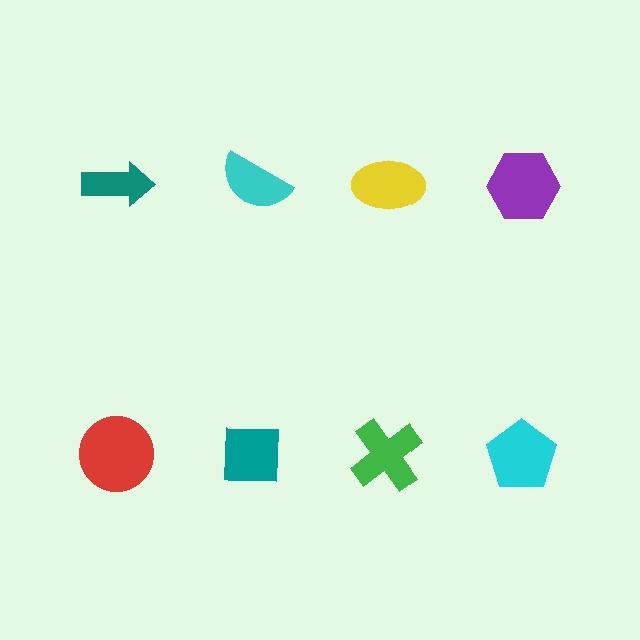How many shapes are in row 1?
4 shapes.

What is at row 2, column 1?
A red circle.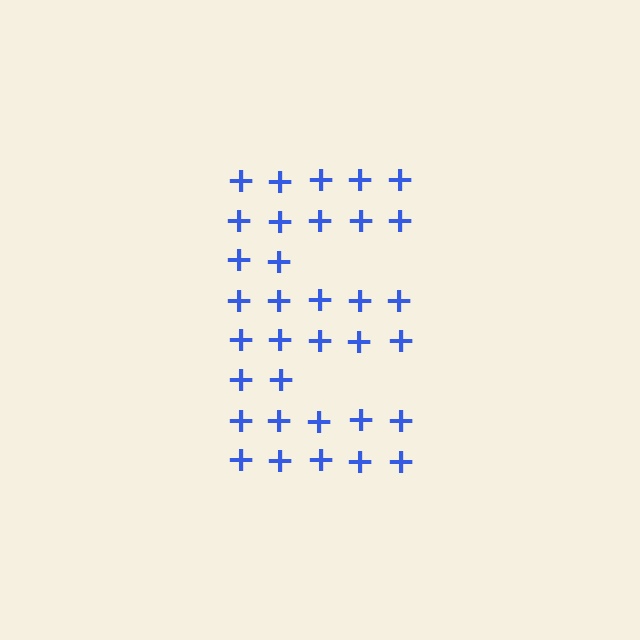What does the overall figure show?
The overall figure shows the letter E.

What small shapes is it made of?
It is made of small plus signs.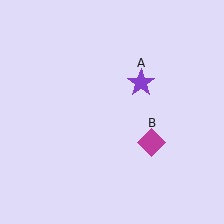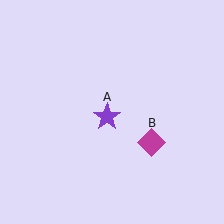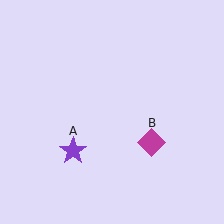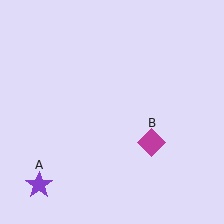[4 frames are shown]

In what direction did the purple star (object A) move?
The purple star (object A) moved down and to the left.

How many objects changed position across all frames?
1 object changed position: purple star (object A).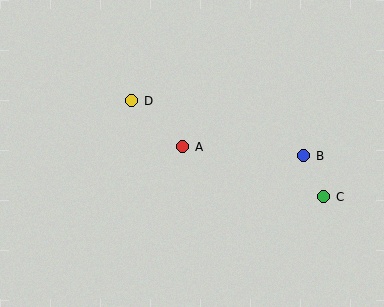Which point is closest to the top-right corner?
Point B is closest to the top-right corner.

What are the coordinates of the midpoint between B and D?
The midpoint between B and D is at (218, 128).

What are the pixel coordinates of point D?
Point D is at (132, 101).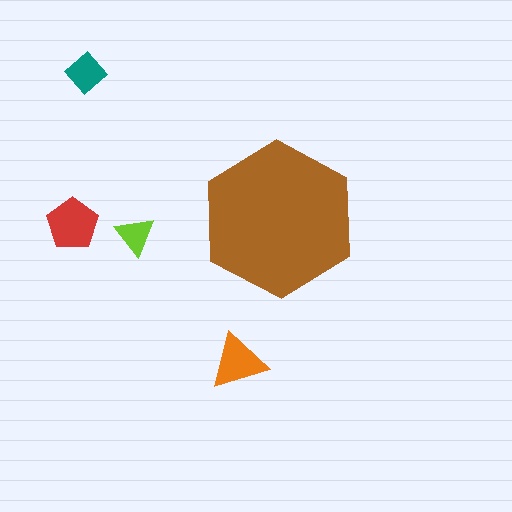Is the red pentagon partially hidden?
No, the red pentagon is fully visible.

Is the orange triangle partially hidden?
No, the orange triangle is fully visible.